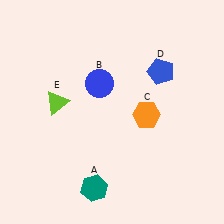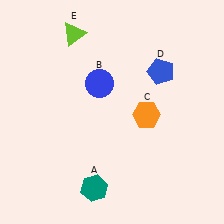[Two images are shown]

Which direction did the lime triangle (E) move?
The lime triangle (E) moved up.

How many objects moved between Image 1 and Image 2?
1 object moved between the two images.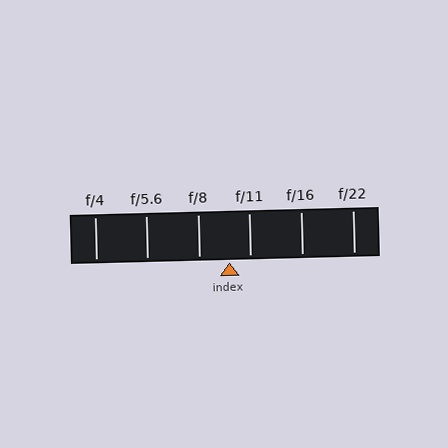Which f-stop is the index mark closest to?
The index mark is closest to f/11.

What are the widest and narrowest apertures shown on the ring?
The widest aperture shown is f/4 and the narrowest is f/22.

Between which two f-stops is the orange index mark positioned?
The index mark is between f/8 and f/11.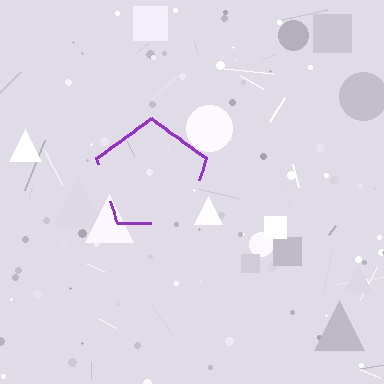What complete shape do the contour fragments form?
The contour fragments form a pentagon.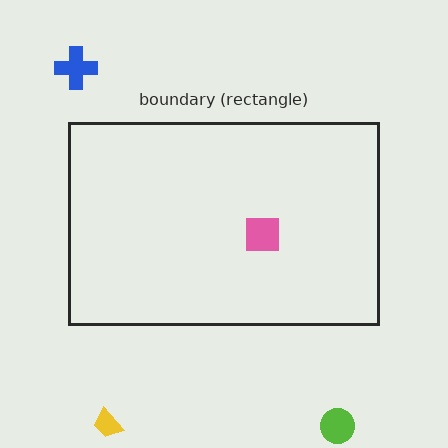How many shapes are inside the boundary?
1 inside, 3 outside.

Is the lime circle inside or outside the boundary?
Outside.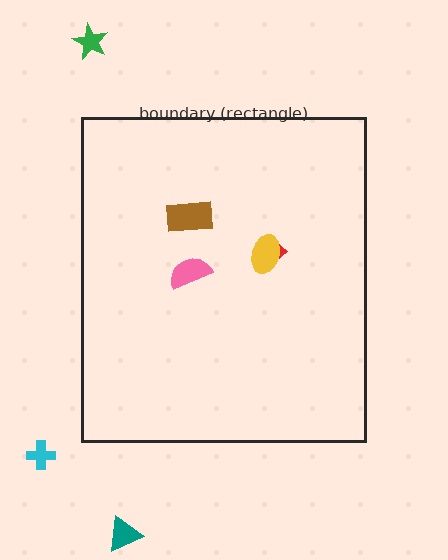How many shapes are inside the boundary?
4 inside, 3 outside.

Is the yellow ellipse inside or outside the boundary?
Inside.